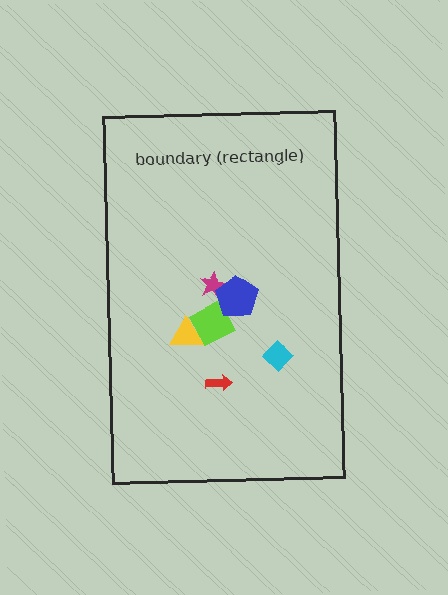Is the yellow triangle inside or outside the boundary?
Inside.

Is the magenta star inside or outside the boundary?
Inside.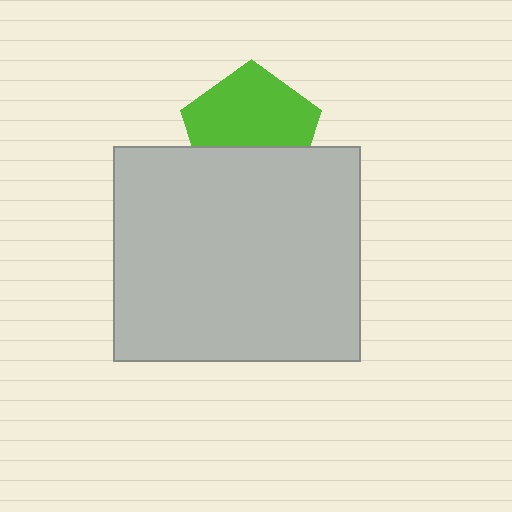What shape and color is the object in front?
The object in front is a light gray rectangle.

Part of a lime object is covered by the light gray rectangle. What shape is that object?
It is a pentagon.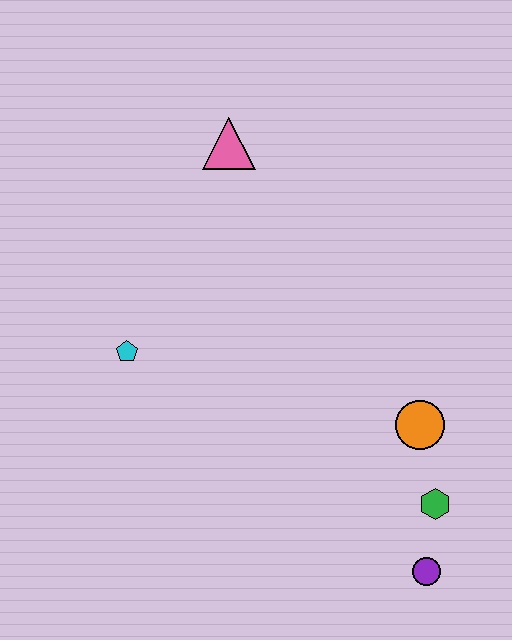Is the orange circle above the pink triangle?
No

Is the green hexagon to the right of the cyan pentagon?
Yes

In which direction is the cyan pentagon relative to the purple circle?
The cyan pentagon is to the left of the purple circle.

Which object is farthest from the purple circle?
The pink triangle is farthest from the purple circle.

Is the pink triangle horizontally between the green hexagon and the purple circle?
No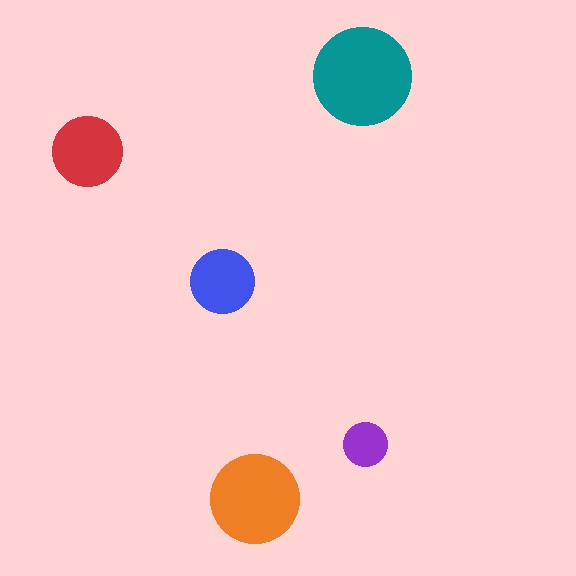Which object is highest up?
The teal circle is topmost.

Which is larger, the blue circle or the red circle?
The red one.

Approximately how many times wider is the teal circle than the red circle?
About 1.5 times wider.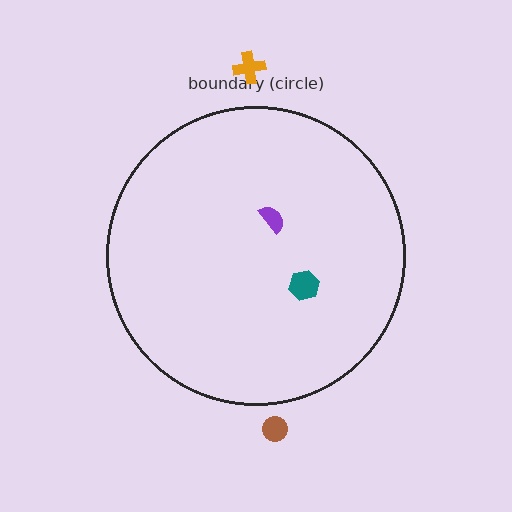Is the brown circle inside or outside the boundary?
Outside.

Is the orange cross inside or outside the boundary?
Outside.